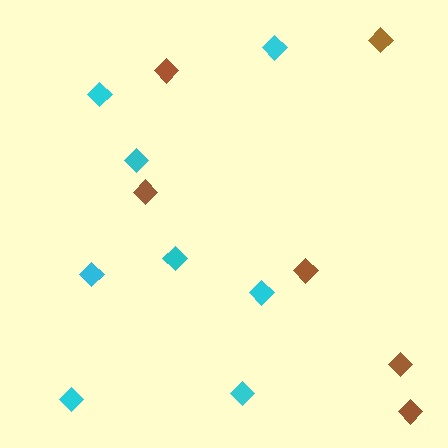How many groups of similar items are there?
There are 2 groups: one group of brown diamonds (6) and one group of cyan diamonds (8).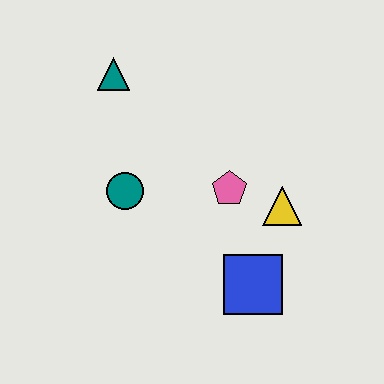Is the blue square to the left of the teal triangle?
No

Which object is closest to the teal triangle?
The teal circle is closest to the teal triangle.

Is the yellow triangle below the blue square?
No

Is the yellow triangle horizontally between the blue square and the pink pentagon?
No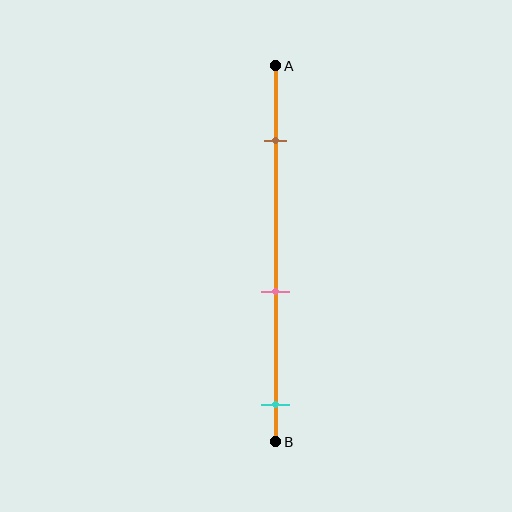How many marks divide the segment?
There are 3 marks dividing the segment.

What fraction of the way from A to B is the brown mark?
The brown mark is approximately 20% (0.2) of the way from A to B.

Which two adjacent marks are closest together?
The pink and cyan marks are the closest adjacent pair.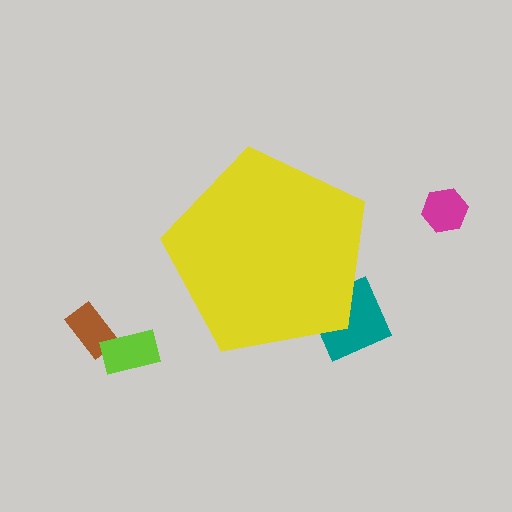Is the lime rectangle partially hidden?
No, the lime rectangle is fully visible.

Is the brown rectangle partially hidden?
No, the brown rectangle is fully visible.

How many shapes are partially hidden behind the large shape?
1 shape is partially hidden.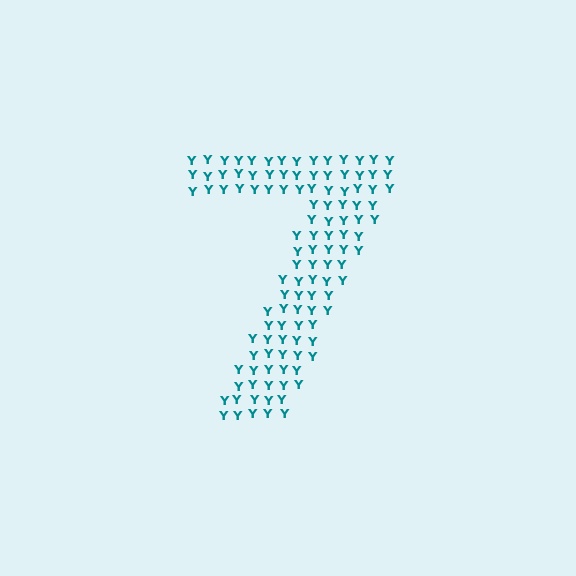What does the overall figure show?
The overall figure shows the digit 7.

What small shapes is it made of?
It is made of small letter Y's.